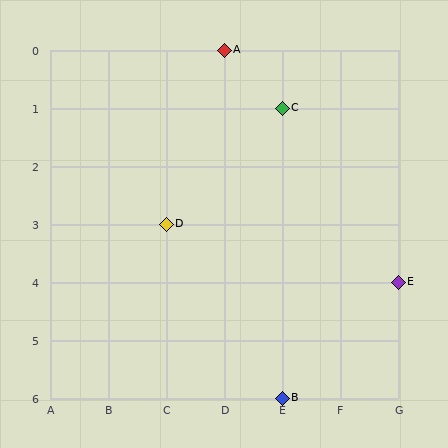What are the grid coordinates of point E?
Point E is at grid coordinates (G, 4).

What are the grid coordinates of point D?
Point D is at grid coordinates (C, 3).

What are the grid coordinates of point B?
Point B is at grid coordinates (E, 6).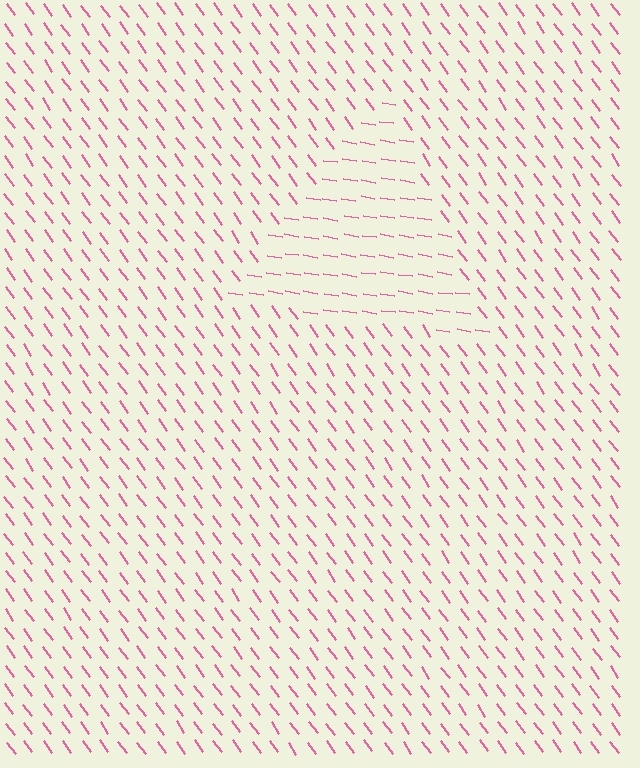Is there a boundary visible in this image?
Yes, there is a texture boundary formed by a change in line orientation.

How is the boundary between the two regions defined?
The boundary is defined purely by a change in line orientation (approximately 45 degrees difference). All lines are the same color and thickness.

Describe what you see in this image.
The image is filled with small pink line segments. A triangle region in the image has lines oriented differently from the surrounding lines, creating a visible texture boundary.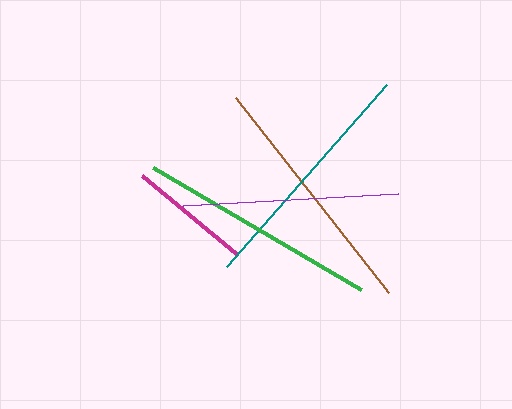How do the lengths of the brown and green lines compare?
The brown and green lines are approximately the same length.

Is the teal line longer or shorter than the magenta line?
The teal line is longer than the magenta line.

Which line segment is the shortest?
The magenta line is the shortest at approximately 123 pixels.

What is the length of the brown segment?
The brown segment is approximately 248 pixels long.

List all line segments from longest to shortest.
From longest to shortest: brown, teal, green, purple, magenta.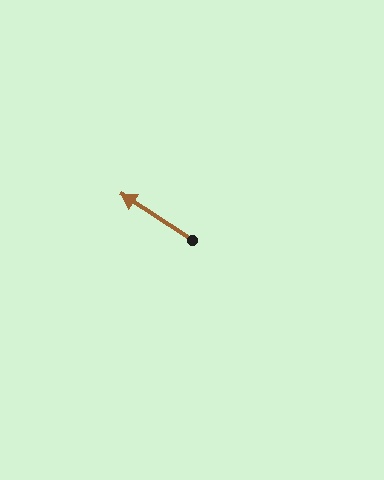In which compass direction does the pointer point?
Northwest.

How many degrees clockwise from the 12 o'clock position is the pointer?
Approximately 303 degrees.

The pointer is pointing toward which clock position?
Roughly 10 o'clock.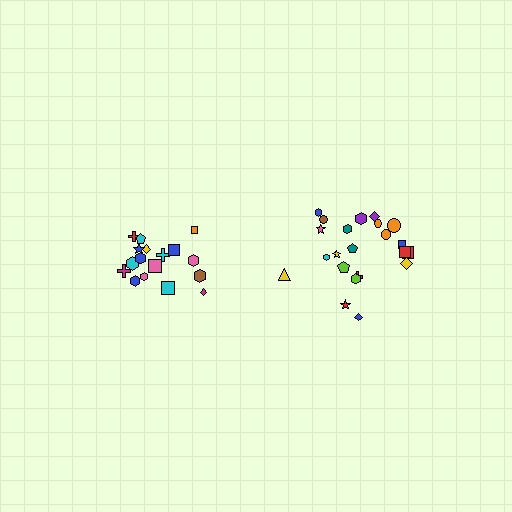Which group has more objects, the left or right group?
The right group.